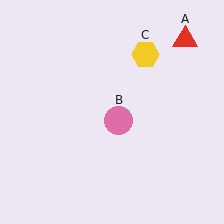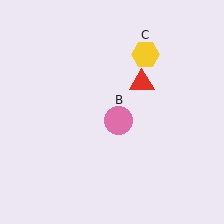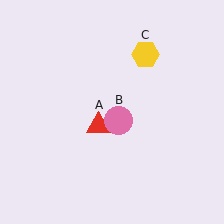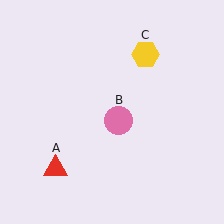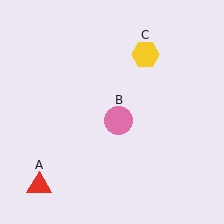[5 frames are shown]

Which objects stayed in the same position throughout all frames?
Pink circle (object B) and yellow hexagon (object C) remained stationary.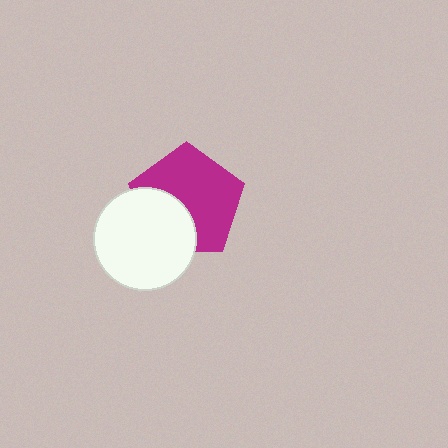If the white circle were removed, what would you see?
You would see the complete magenta pentagon.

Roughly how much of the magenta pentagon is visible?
Most of it is visible (roughly 65%).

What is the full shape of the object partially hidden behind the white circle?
The partially hidden object is a magenta pentagon.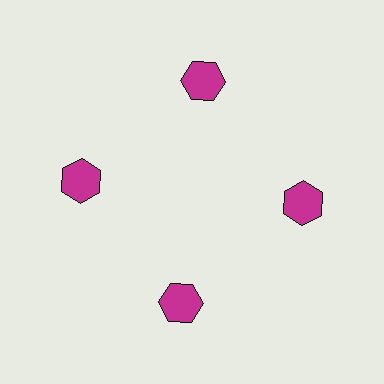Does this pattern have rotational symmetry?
Yes, this pattern has 4-fold rotational symmetry. It looks the same after rotating 90 degrees around the center.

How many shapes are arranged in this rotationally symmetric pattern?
There are 4 shapes, arranged in 4 groups of 1.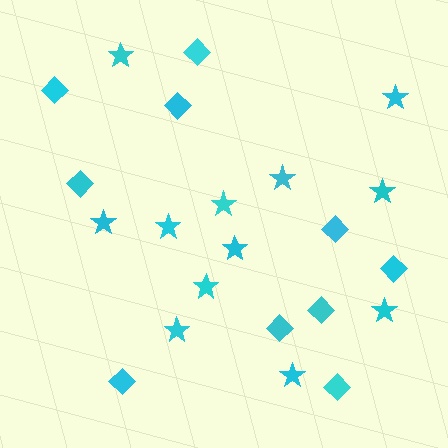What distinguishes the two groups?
There are 2 groups: one group of diamonds (10) and one group of stars (12).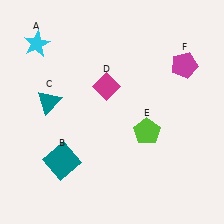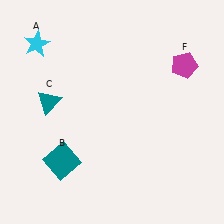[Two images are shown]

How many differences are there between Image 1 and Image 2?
There are 2 differences between the two images.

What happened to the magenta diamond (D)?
The magenta diamond (D) was removed in Image 2. It was in the top-left area of Image 1.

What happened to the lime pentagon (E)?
The lime pentagon (E) was removed in Image 2. It was in the bottom-right area of Image 1.